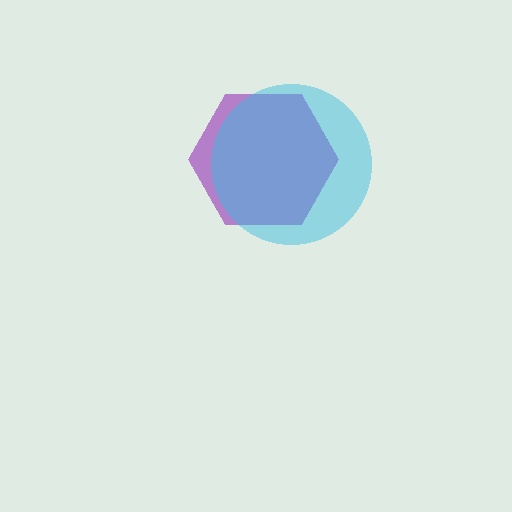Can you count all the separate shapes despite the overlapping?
Yes, there are 2 separate shapes.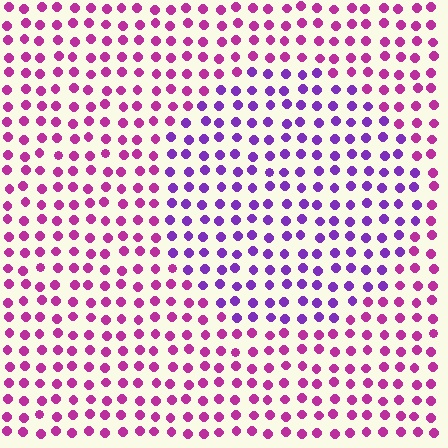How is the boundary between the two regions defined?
The boundary is defined purely by a slight shift in hue (about 39 degrees). Spacing, size, and orientation are identical on both sides.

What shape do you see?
I see a circle.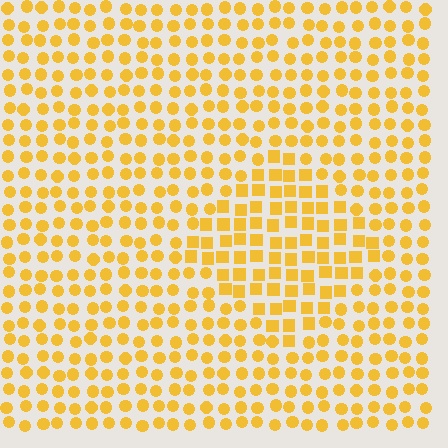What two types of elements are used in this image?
The image uses squares inside the diamond region and circles outside it.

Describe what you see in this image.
The image is filled with small yellow elements arranged in a uniform grid. A diamond-shaped region contains squares, while the surrounding area contains circles. The boundary is defined purely by the change in element shape.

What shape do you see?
I see a diamond.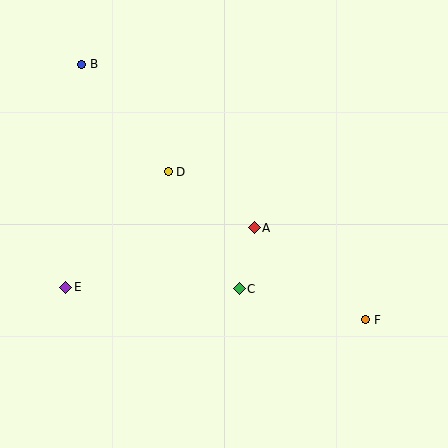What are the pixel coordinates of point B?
Point B is at (82, 64).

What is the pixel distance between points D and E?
The distance between D and E is 154 pixels.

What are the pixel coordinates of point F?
Point F is at (366, 320).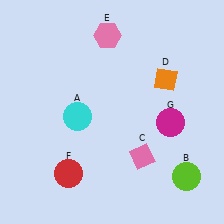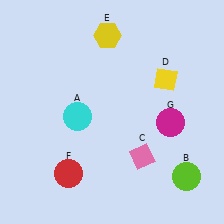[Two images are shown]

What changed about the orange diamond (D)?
In Image 1, D is orange. In Image 2, it changed to yellow.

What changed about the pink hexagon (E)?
In Image 1, E is pink. In Image 2, it changed to yellow.